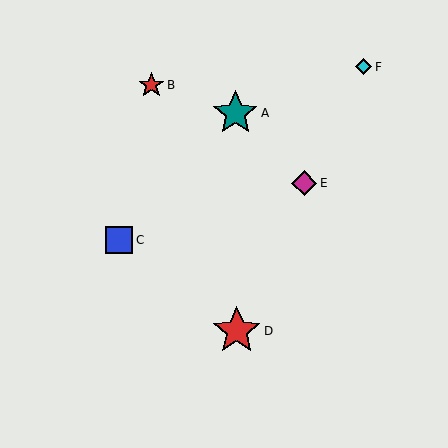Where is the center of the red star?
The center of the red star is at (237, 331).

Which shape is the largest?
The red star (labeled D) is the largest.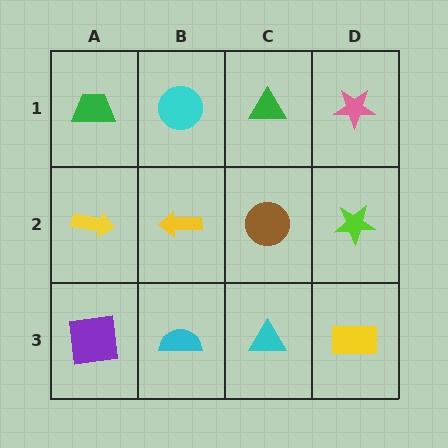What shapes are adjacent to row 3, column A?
A yellow arrow (row 2, column A), a cyan semicircle (row 3, column B).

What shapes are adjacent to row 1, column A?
A yellow arrow (row 2, column A), a cyan circle (row 1, column B).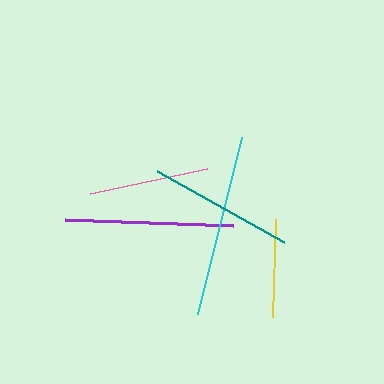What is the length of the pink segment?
The pink segment is approximately 120 pixels long.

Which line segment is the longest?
The cyan line is the longest at approximately 183 pixels.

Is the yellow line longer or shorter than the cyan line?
The cyan line is longer than the yellow line.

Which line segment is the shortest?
The yellow line is the shortest at approximately 98 pixels.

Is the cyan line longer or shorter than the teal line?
The cyan line is longer than the teal line.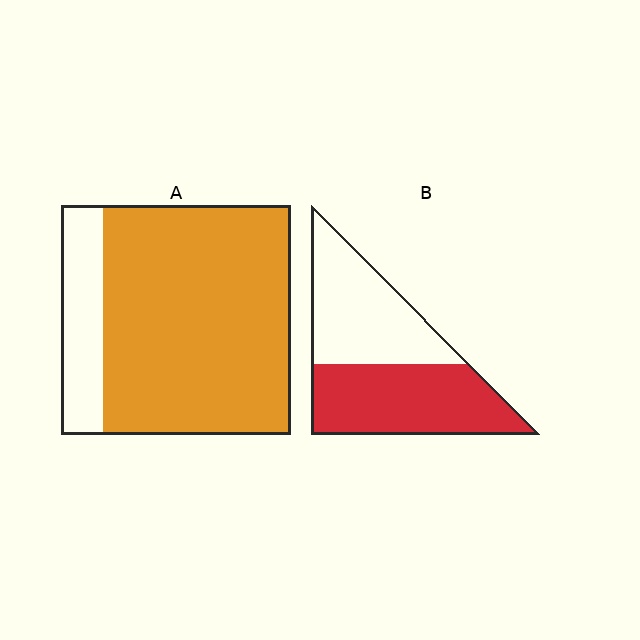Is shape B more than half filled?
Roughly half.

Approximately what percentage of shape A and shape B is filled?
A is approximately 80% and B is approximately 50%.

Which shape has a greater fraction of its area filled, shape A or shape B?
Shape A.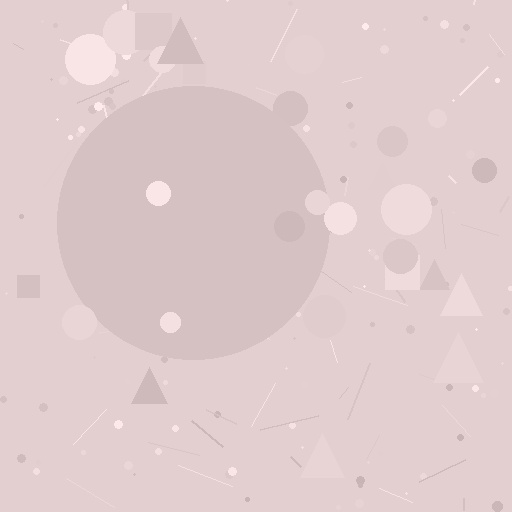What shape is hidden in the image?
A circle is hidden in the image.